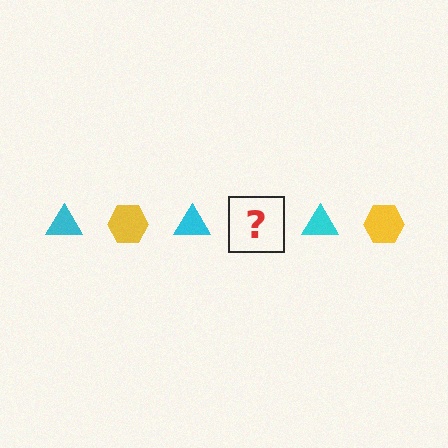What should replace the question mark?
The question mark should be replaced with a yellow hexagon.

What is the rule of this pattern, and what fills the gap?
The rule is that the pattern alternates between cyan triangle and yellow hexagon. The gap should be filled with a yellow hexagon.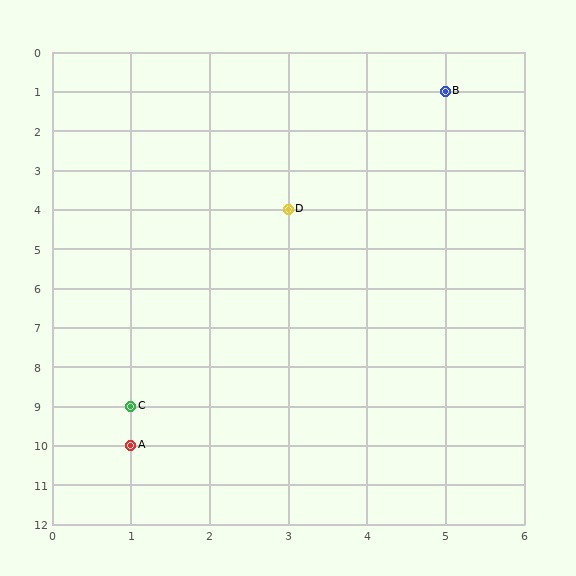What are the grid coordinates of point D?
Point D is at grid coordinates (3, 4).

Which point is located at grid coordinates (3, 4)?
Point D is at (3, 4).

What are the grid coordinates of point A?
Point A is at grid coordinates (1, 10).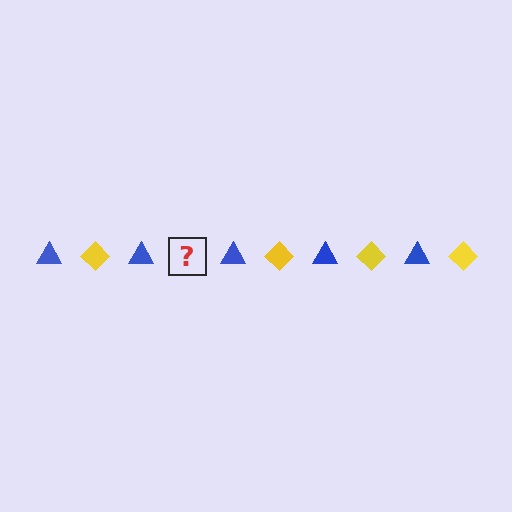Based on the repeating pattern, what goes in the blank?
The blank should be a yellow diamond.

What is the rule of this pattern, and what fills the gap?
The rule is that the pattern alternates between blue triangle and yellow diamond. The gap should be filled with a yellow diamond.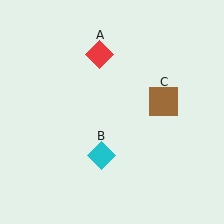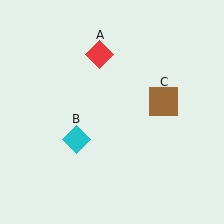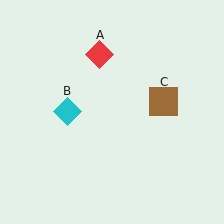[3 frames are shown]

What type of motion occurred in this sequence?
The cyan diamond (object B) rotated clockwise around the center of the scene.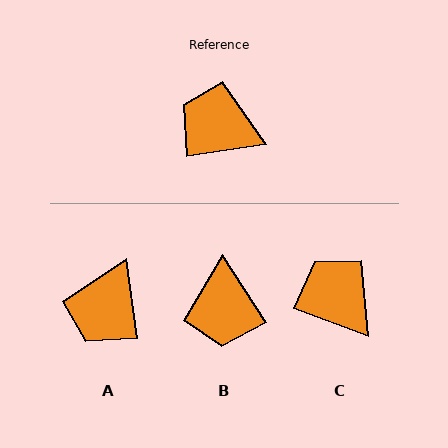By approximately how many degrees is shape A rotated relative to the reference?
Approximately 89 degrees counter-clockwise.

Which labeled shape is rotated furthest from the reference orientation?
B, about 115 degrees away.